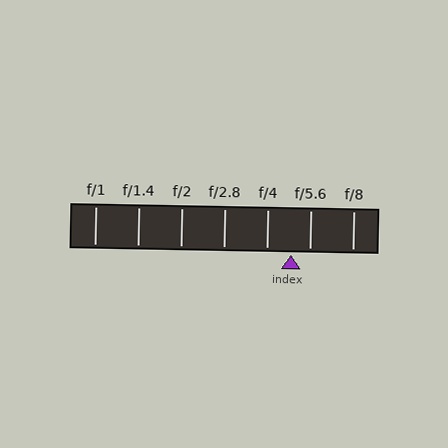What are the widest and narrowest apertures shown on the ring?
The widest aperture shown is f/1 and the narrowest is f/8.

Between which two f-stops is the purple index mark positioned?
The index mark is between f/4 and f/5.6.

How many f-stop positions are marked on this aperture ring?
There are 7 f-stop positions marked.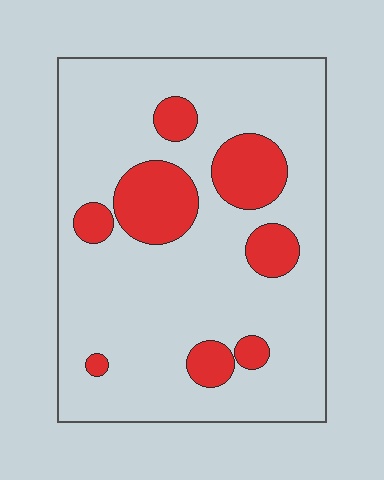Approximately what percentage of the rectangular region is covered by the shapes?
Approximately 20%.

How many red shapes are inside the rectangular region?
8.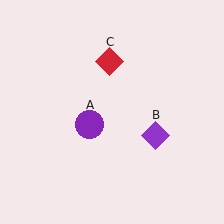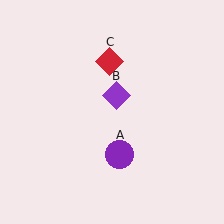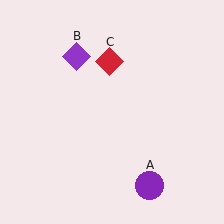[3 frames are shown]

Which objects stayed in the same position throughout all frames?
Red diamond (object C) remained stationary.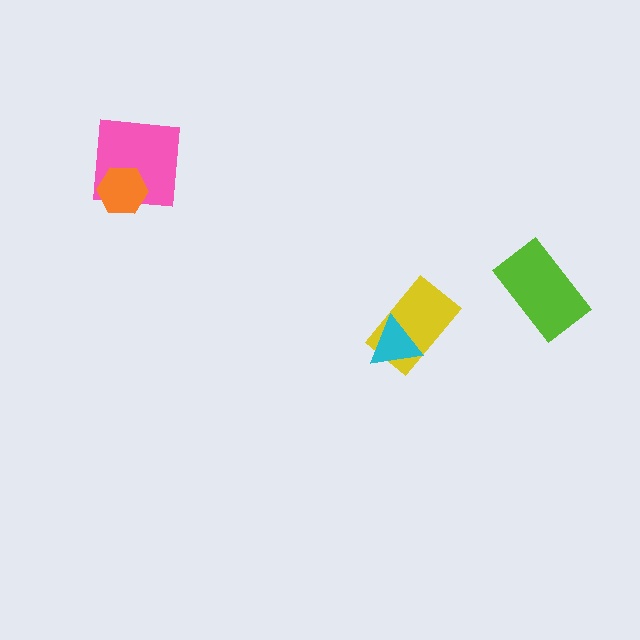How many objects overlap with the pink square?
1 object overlaps with the pink square.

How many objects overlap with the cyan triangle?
1 object overlaps with the cyan triangle.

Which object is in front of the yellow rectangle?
The cyan triangle is in front of the yellow rectangle.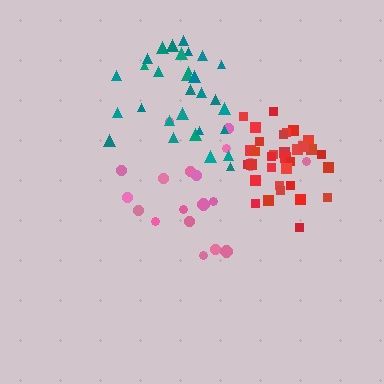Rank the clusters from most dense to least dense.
red, teal, pink.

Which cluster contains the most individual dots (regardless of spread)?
Red (35).